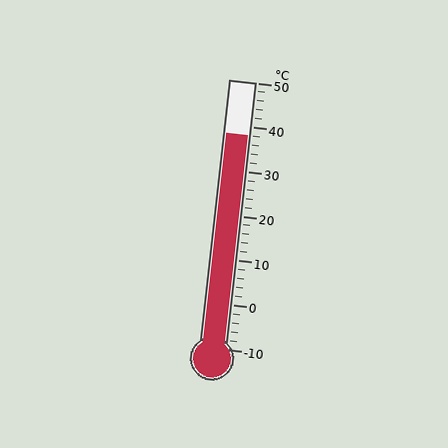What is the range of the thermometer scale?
The thermometer scale ranges from -10°C to 50°C.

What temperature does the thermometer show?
The thermometer shows approximately 38°C.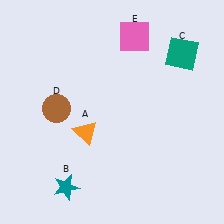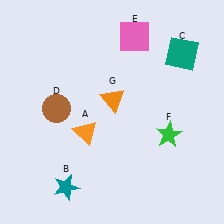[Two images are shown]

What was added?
A green star (F), an orange triangle (G) were added in Image 2.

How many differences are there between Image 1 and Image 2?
There are 2 differences between the two images.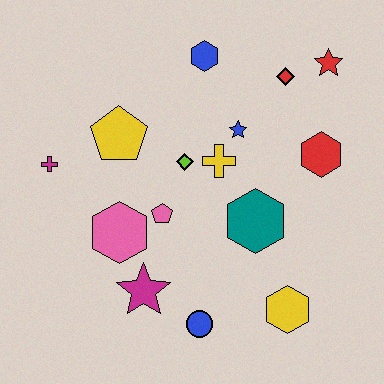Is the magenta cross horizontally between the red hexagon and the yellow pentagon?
No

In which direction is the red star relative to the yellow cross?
The red star is to the right of the yellow cross.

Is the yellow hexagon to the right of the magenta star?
Yes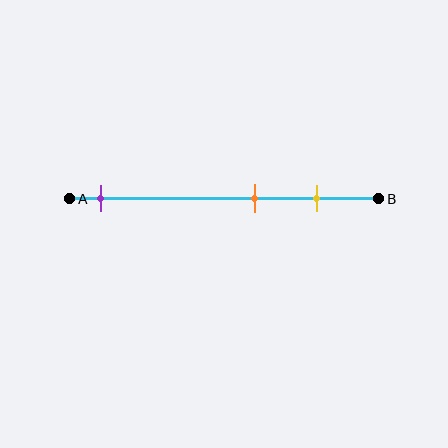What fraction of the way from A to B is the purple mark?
The purple mark is approximately 10% (0.1) of the way from A to B.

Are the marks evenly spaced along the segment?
No, the marks are not evenly spaced.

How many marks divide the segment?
There are 3 marks dividing the segment.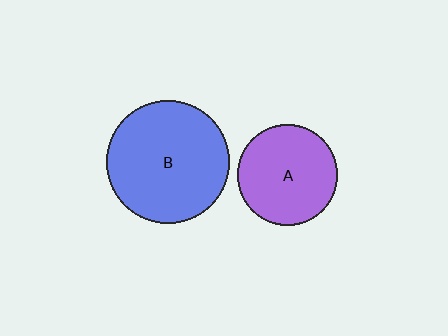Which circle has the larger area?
Circle B (blue).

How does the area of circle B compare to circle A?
Approximately 1.5 times.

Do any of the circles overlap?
No, none of the circles overlap.